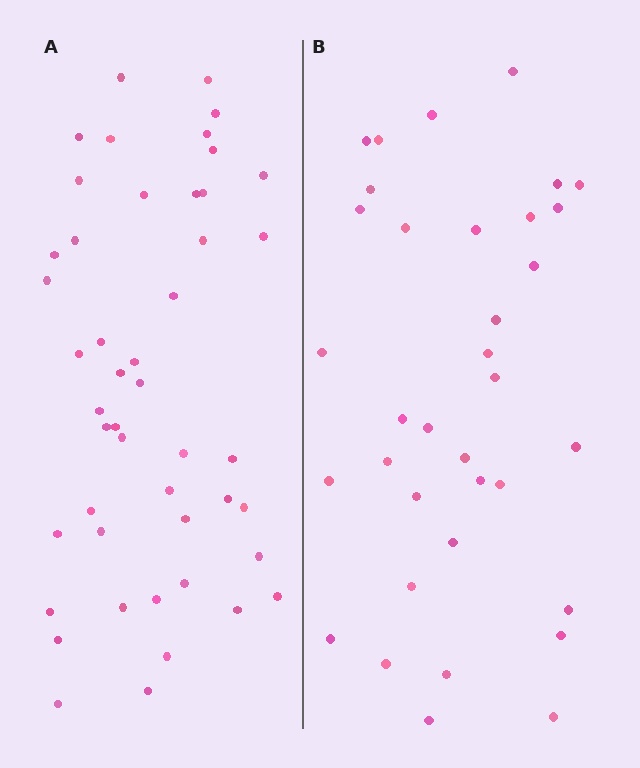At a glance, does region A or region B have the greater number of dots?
Region A (the left region) has more dots.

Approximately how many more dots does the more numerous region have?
Region A has roughly 12 or so more dots than region B.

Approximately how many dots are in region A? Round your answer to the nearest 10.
About 50 dots. (The exact count is 47, which rounds to 50.)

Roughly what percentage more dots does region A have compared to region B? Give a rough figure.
About 35% more.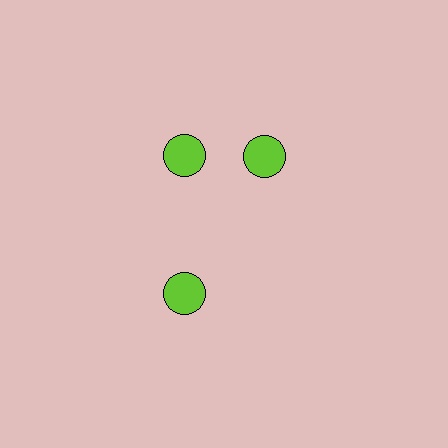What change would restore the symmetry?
The symmetry would be restored by rotating it back into even spacing with its neighbors so that all 3 circles sit at equal angles and equal distance from the center.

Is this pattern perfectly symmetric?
No. The 3 lime circles are arranged in a ring, but one element near the 3 o'clock position is rotated out of alignment along the ring, breaking the 3-fold rotational symmetry.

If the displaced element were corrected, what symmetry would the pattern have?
It would have 3-fold rotational symmetry — the pattern would map onto itself every 120 degrees.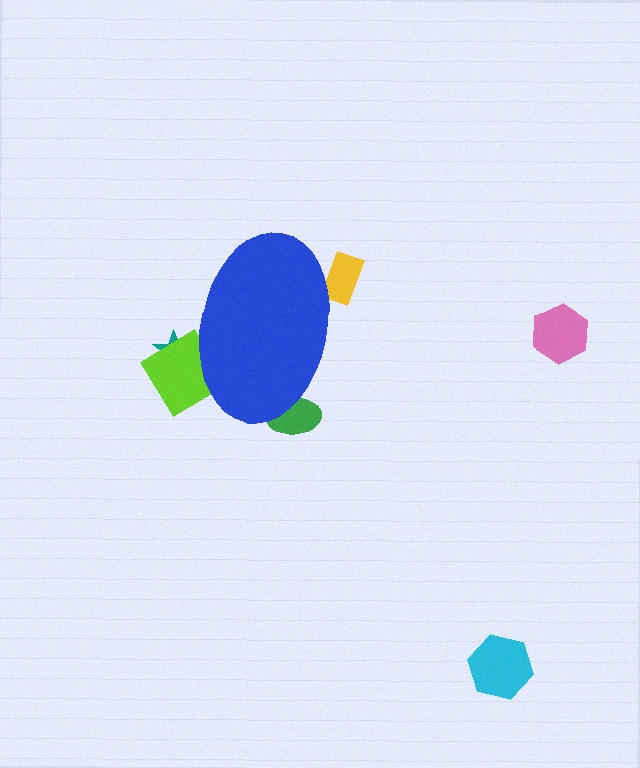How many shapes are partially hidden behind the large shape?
4 shapes are partially hidden.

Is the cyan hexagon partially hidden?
No, the cyan hexagon is fully visible.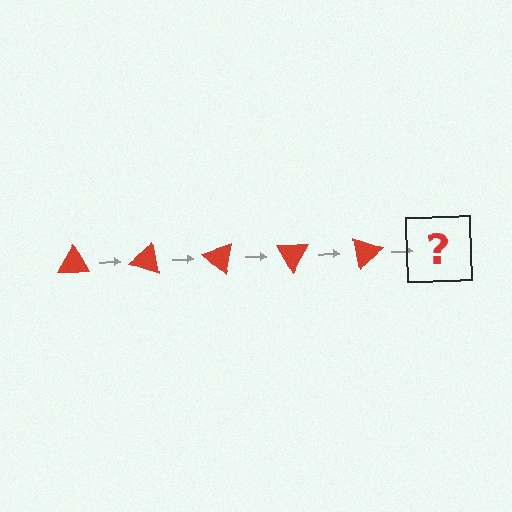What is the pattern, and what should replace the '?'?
The pattern is that the triangle rotates 20 degrees each step. The '?' should be a red triangle rotated 100 degrees.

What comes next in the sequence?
The next element should be a red triangle rotated 100 degrees.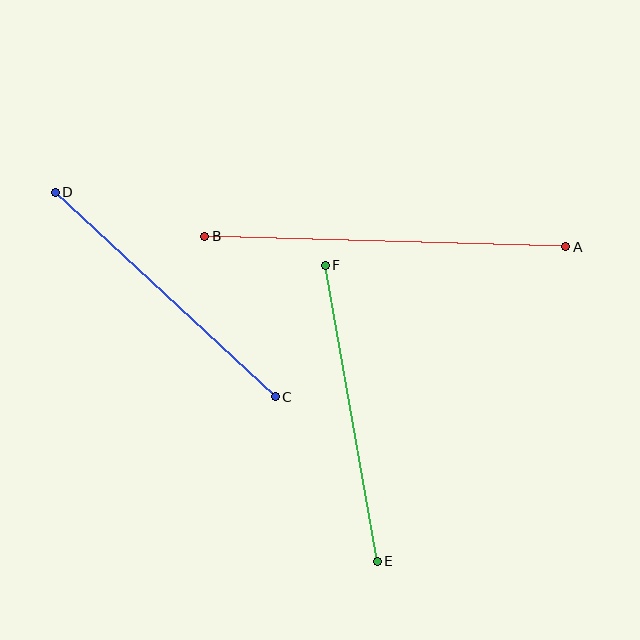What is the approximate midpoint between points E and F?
The midpoint is at approximately (351, 413) pixels.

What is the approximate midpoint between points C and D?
The midpoint is at approximately (165, 295) pixels.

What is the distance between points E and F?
The distance is approximately 301 pixels.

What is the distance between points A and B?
The distance is approximately 361 pixels.